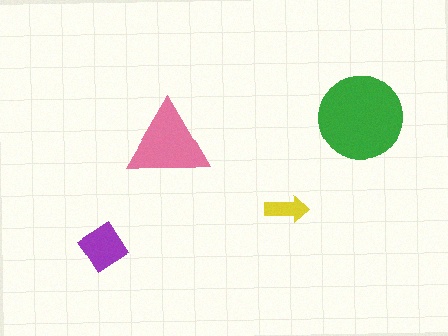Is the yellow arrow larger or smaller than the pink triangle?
Smaller.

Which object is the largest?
The green circle.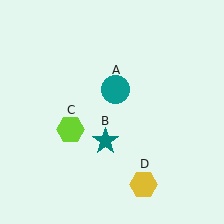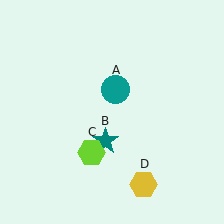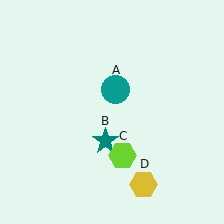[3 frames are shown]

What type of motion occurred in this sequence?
The lime hexagon (object C) rotated counterclockwise around the center of the scene.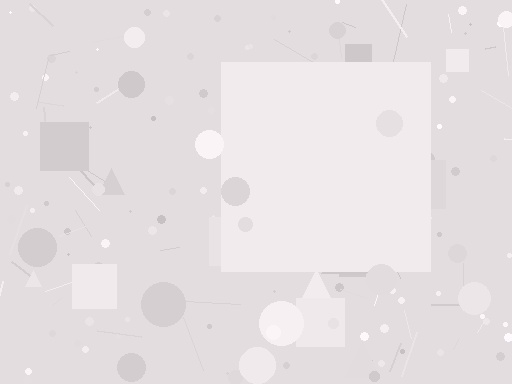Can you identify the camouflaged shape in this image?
The camouflaged shape is a square.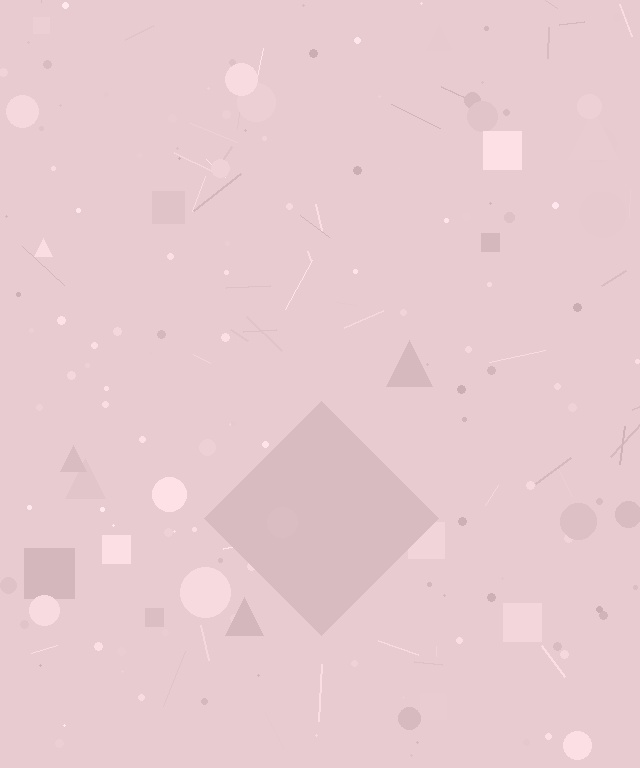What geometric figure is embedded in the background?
A diamond is embedded in the background.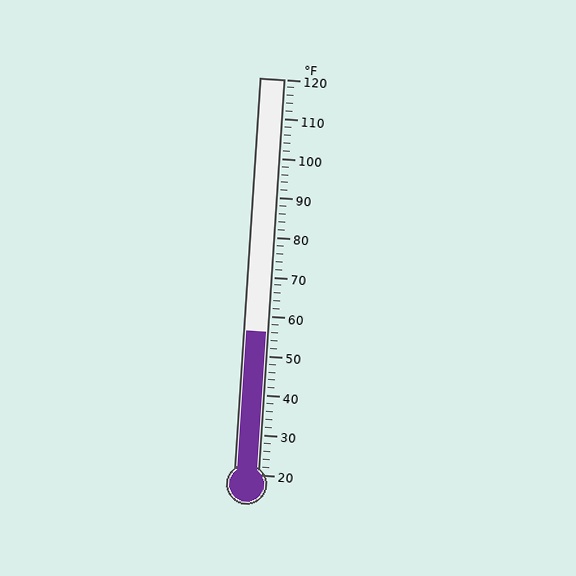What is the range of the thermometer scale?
The thermometer scale ranges from 20°F to 120°F.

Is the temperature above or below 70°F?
The temperature is below 70°F.